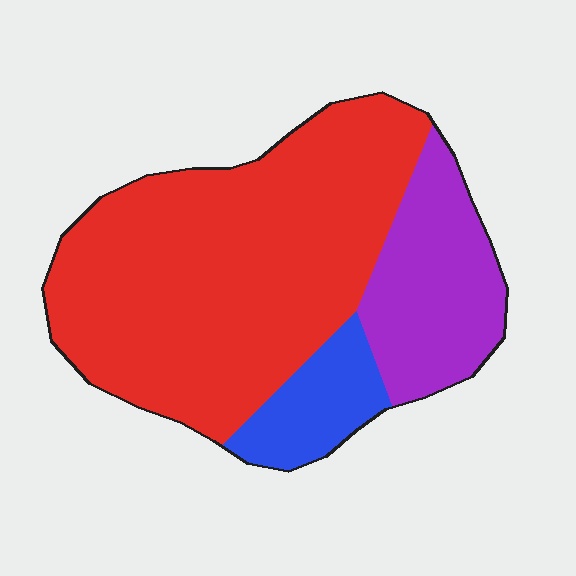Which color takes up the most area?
Red, at roughly 65%.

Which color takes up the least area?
Blue, at roughly 10%.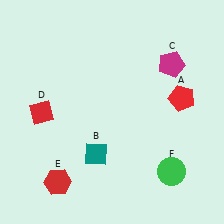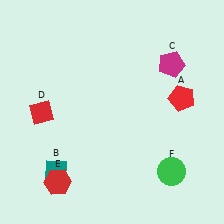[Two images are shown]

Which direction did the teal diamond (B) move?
The teal diamond (B) moved left.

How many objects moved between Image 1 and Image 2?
1 object moved between the two images.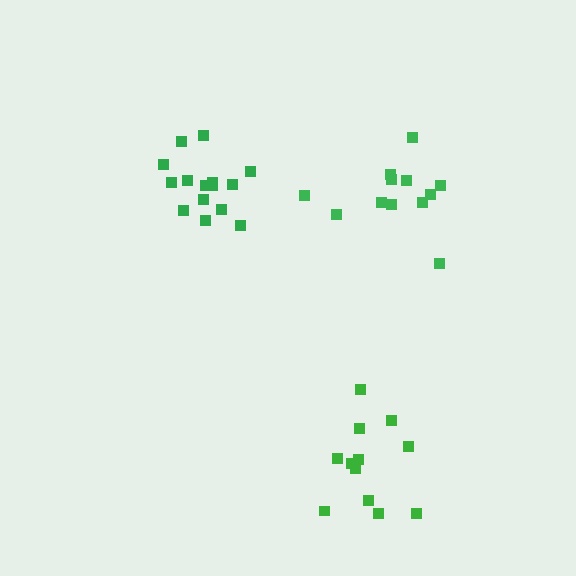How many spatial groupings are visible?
There are 3 spatial groupings.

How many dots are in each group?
Group 1: 15 dots, Group 2: 12 dots, Group 3: 12 dots (39 total).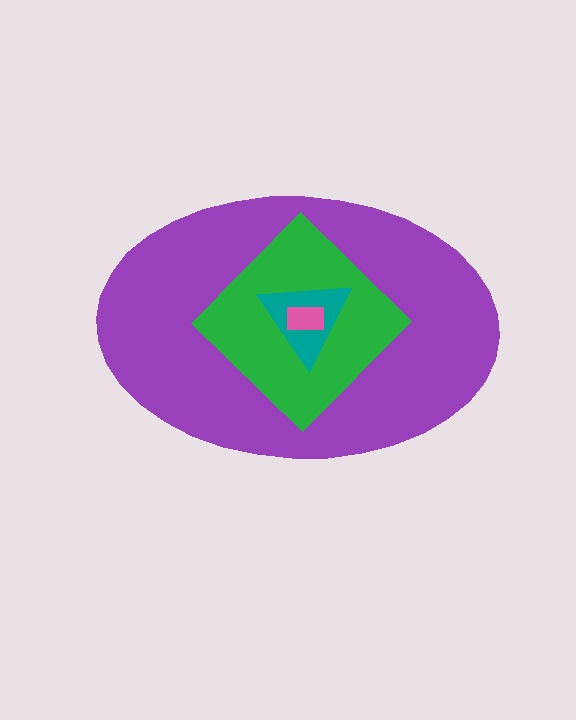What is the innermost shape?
The pink rectangle.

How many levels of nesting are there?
4.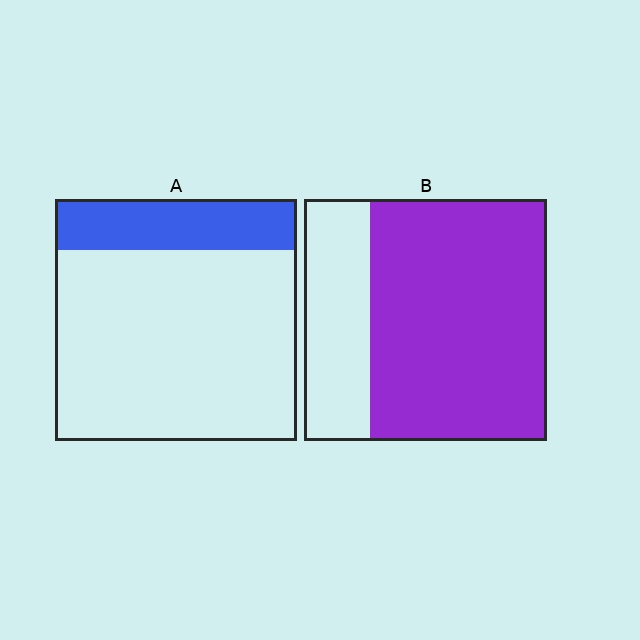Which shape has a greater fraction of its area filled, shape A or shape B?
Shape B.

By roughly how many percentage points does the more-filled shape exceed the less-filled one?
By roughly 50 percentage points (B over A).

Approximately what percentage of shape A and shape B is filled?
A is approximately 20% and B is approximately 75%.